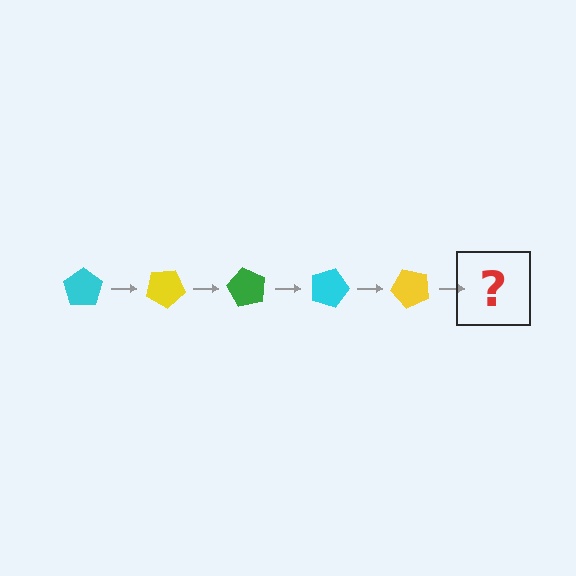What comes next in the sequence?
The next element should be a green pentagon, rotated 150 degrees from the start.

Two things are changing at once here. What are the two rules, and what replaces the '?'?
The two rules are that it rotates 30 degrees each step and the color cycles through cyan, yellow, and green. The '?' should be a green pentagon, rotated 150 degrees from the start.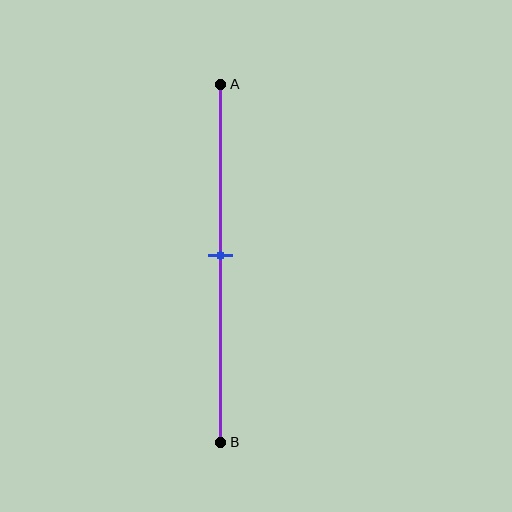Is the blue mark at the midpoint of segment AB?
Yes, the mark is approximately at the midpoint.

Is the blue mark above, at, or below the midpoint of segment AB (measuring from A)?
The blue mark is approximately at the midpoint of segment AB.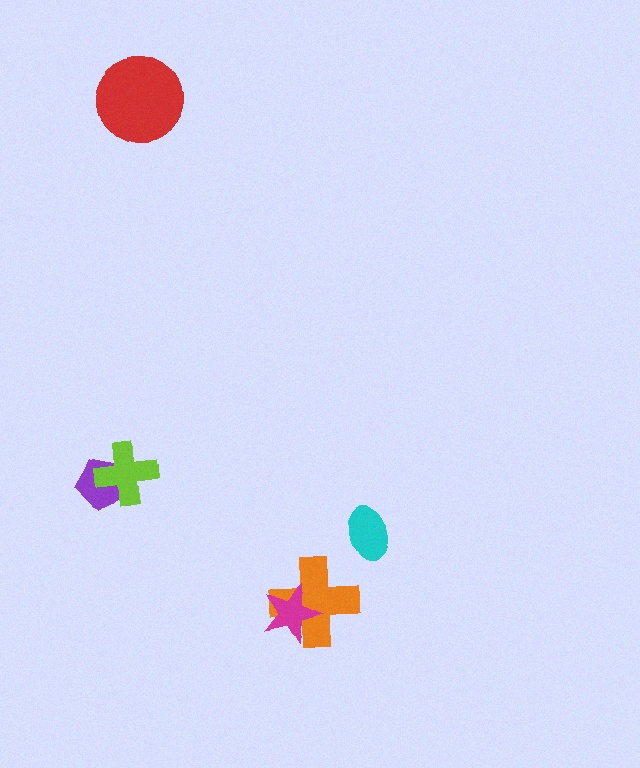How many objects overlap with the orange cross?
1 object overlaps with the orange cross.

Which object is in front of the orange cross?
The magenta star is in front of the orange cross.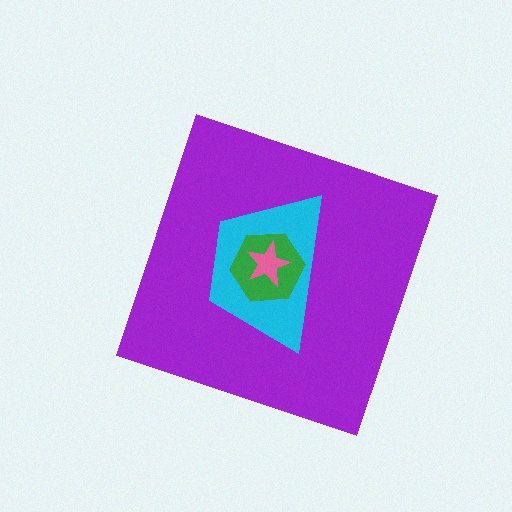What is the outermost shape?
The purple diamond.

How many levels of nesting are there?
4.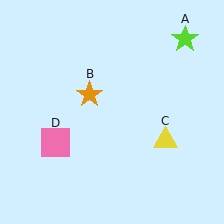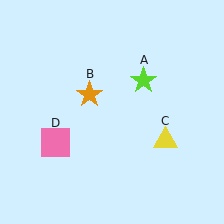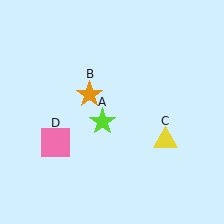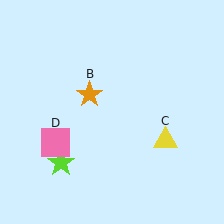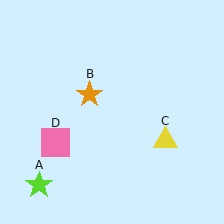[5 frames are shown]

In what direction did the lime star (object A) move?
The lime star (object A) moved down and to the left.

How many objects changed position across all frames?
1 object changed position: lime star (object A).